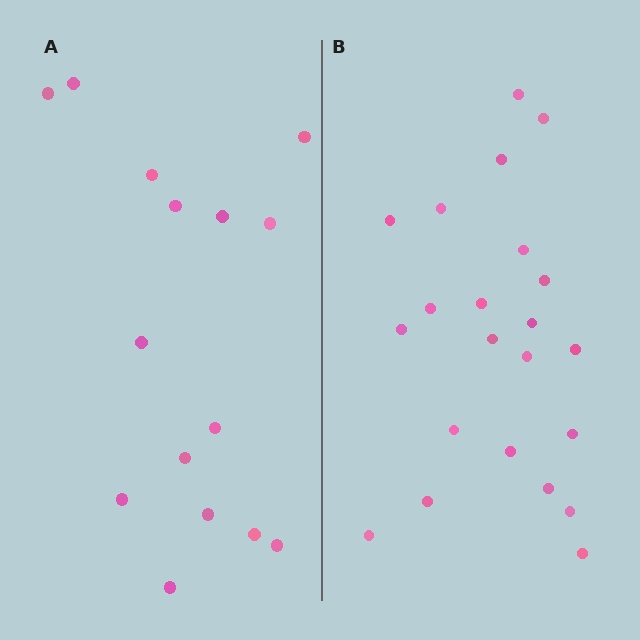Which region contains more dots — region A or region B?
Region B (the right region) has more dots.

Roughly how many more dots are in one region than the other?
Region B has roughly 8 or so more dots than region A.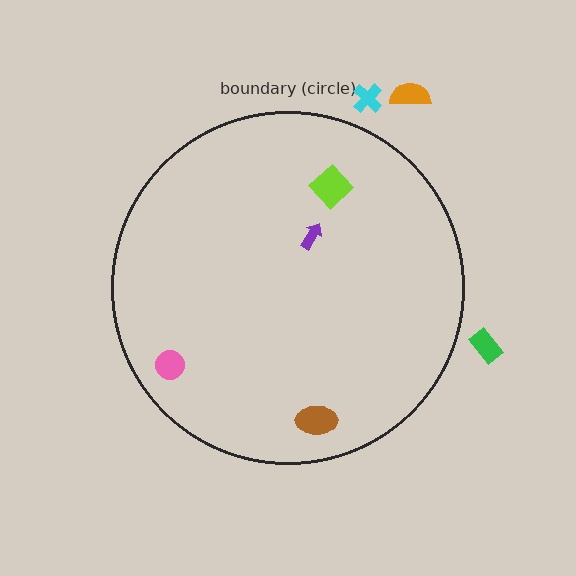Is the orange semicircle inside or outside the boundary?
Outside.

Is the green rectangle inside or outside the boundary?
Outside.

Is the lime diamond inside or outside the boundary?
Inside.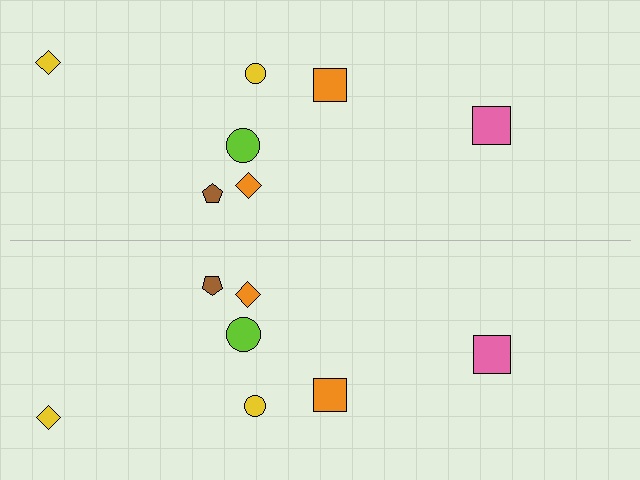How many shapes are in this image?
There are 14 shapes in this image.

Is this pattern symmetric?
Yes, this pattern has bilateral (reflection) symmetry.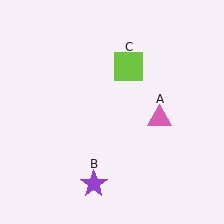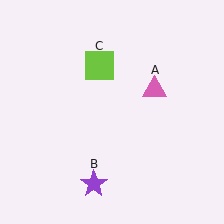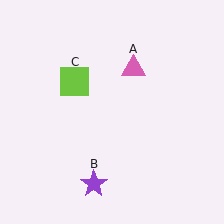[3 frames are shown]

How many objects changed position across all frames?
2 objects changed position: pink triangle (object A), lime square (object C).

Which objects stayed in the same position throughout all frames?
Purple star (object B) remained stationary.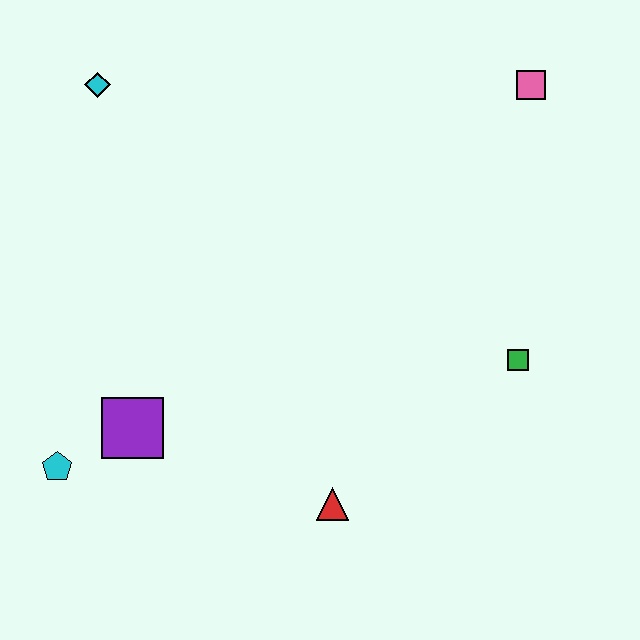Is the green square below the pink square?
Yes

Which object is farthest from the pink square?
The cyan pentagon is farthest from the pink square.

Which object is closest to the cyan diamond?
The purple square is closest to the cyan diamond.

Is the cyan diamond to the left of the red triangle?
Yes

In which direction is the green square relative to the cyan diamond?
The green square is to the right of the cyan diamond.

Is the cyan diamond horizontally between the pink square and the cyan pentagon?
Yes